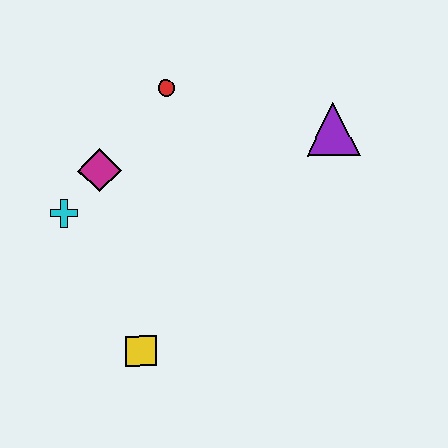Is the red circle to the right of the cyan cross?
Yes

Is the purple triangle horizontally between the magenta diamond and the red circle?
No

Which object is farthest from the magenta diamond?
The purple triangle is farthest from the magenta diamond.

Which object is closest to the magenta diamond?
The cyan cross is closest to the magenta diamond.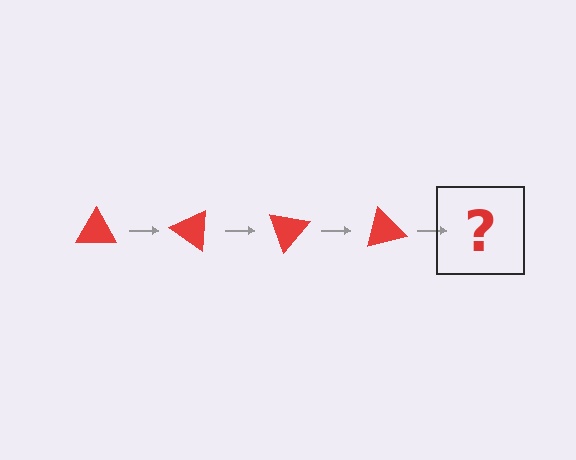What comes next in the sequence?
The next element should be a red triangle rotated 140 degrees.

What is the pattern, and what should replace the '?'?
The pattern is that the triangle rotates 35 degrees each step. The '?' should be a red triangle rotated 140 degrees.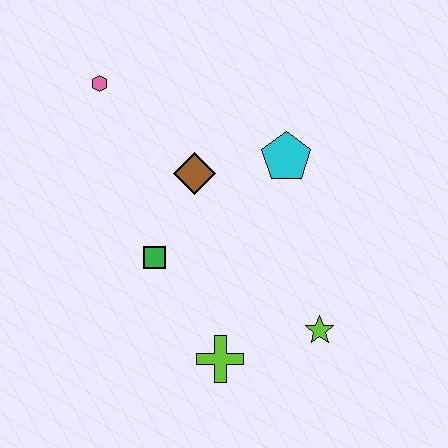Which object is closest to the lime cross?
The lime star is closest to the lime cross.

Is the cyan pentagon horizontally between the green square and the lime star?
Yes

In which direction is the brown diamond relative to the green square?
The brown diamond is above the green square.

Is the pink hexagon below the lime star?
No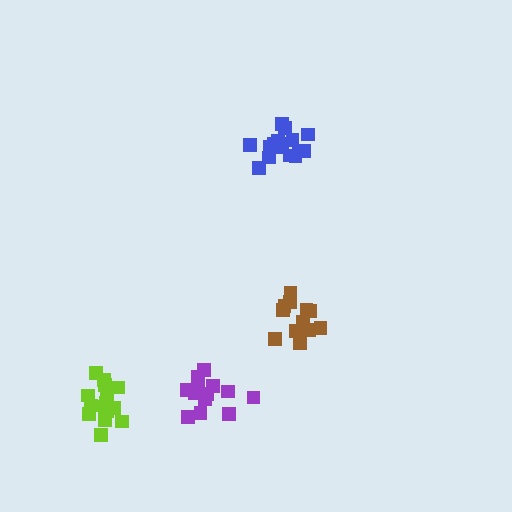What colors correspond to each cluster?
The clusters are colored: lime, purple, brown, blue.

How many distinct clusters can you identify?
There are 4 distinct clusters.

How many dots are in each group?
Group 1: 15 dots, Group 2: 13 dots, Group 3: 12 dots, Group 4: 16 dots (56 total).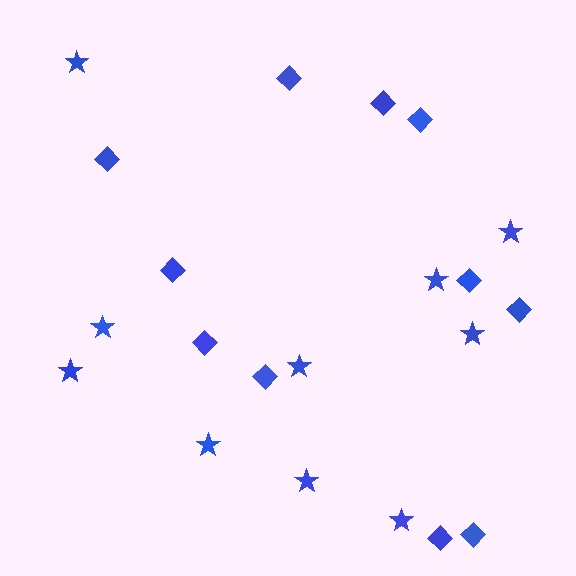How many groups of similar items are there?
There are 2 groups: one group of stars (10) and one group of diamonds (11).